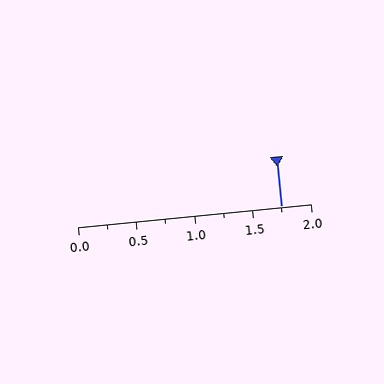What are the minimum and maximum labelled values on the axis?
The axis runs from 0.0 to 2.0.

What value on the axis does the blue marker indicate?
The marker indicates approximately 1.75.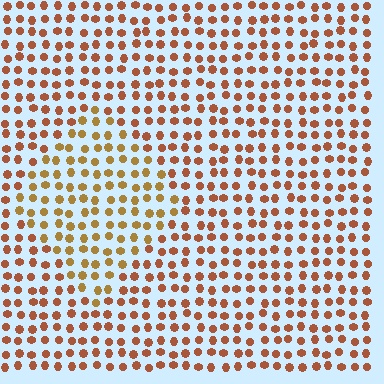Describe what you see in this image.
The image is filled with small brown elements in a uniform arrangement. A diamond-shaped region is visible where the elements are tinted to a slightly different hue, forming a subtle color boundary.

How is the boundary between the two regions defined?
The boundary is defined purely by a slight shift in hue (about 25 degrees). Spacing, size, and orientation are identical on both sides.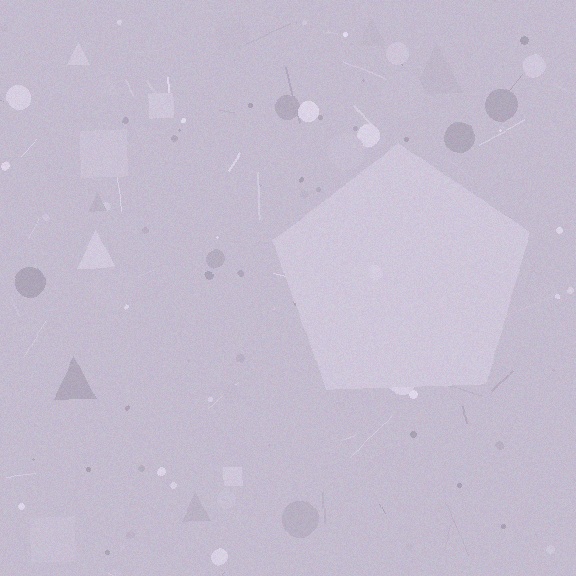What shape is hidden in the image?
A pentagon is hidden in the image.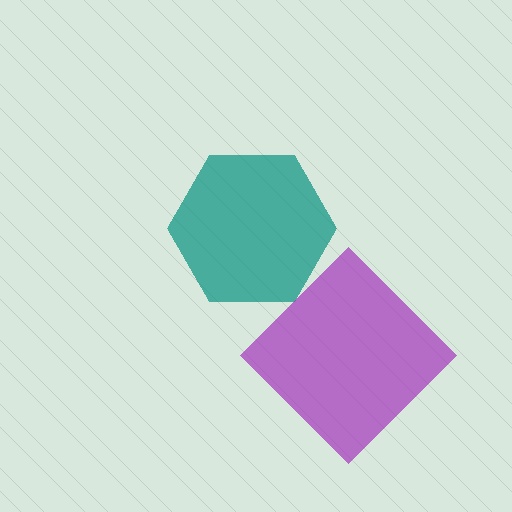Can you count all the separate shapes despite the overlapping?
Yes, there are 2 separate shapes.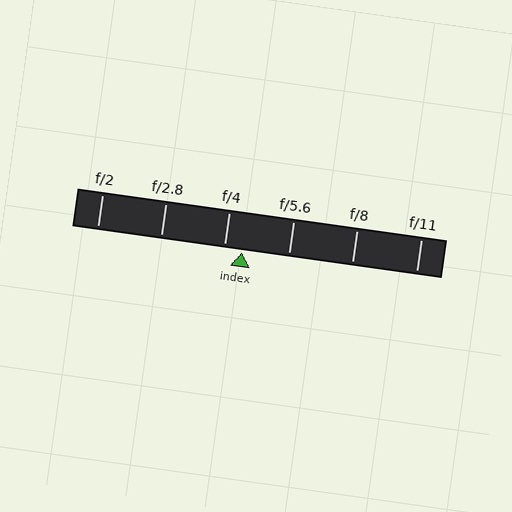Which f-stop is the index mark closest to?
The index mark is closest to f/4.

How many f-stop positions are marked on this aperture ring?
There are 6 f-stop positions marked.